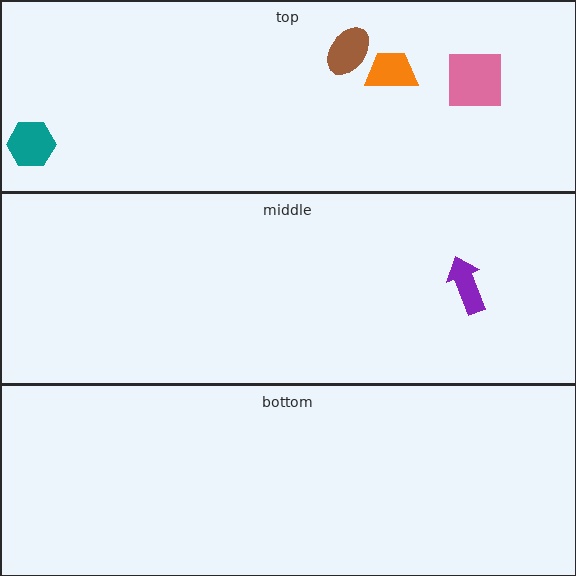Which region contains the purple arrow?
The middle region.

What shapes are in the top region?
The teal hexagon, the orange trapezoid, the pink square, the brown ellipse.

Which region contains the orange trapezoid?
The top region.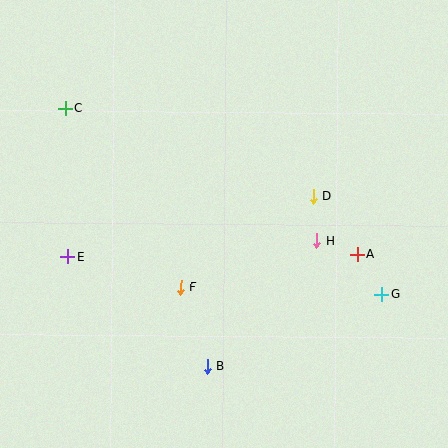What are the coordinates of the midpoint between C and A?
The midpoint between C and A is at (211, 181).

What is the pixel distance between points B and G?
The distance between B and G is 189 pixels.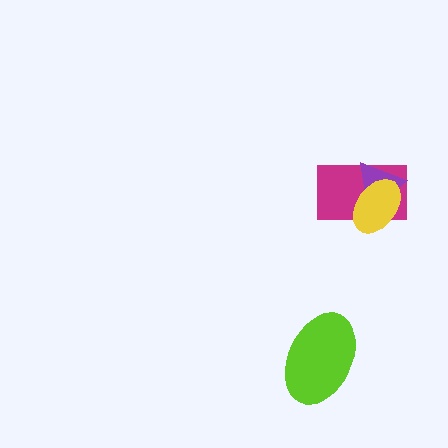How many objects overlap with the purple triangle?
2 objects overlap with the purple triangle.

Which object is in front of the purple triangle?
The yellow ellipse is in front of the purple triangle.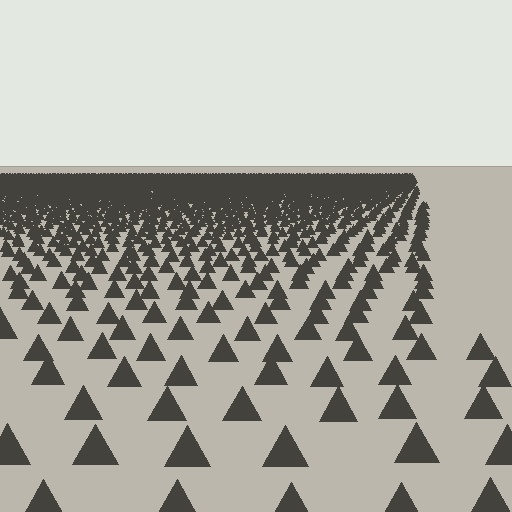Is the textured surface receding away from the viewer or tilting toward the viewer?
The surface is receding away from the viewer. Texture elements get smaller and denser toward the top.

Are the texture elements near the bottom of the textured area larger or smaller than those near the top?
Larger. Near the bottom, elements are closer to the viewer and appear at a bigger on-screen size.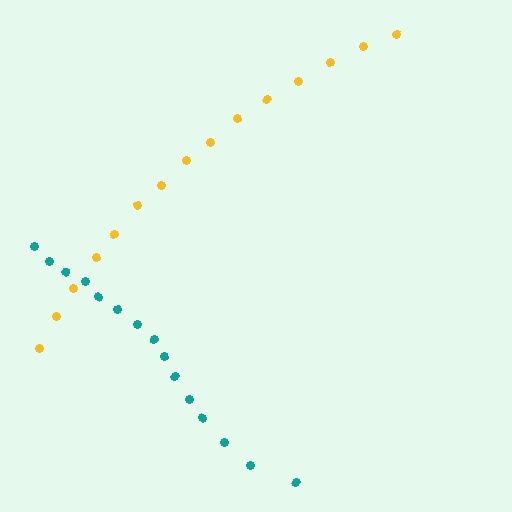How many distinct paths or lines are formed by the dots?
There are 2 distinct paths.